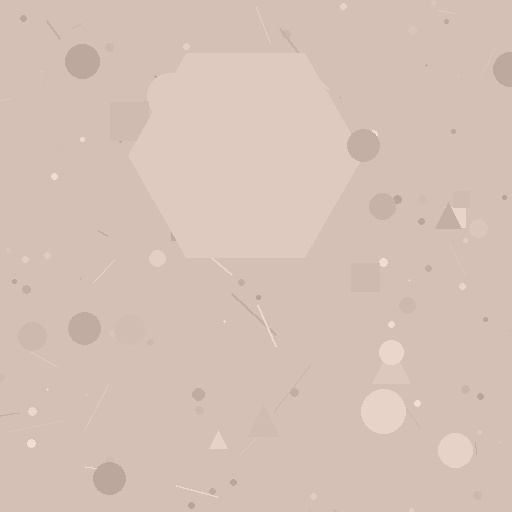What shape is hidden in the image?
A hexagon is hidden in the image.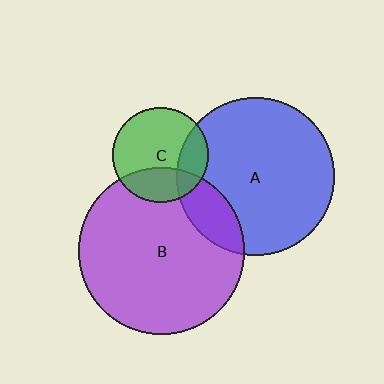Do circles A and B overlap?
Yes.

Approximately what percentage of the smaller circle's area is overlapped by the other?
Approximately 15%.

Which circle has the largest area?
Circle B (purple).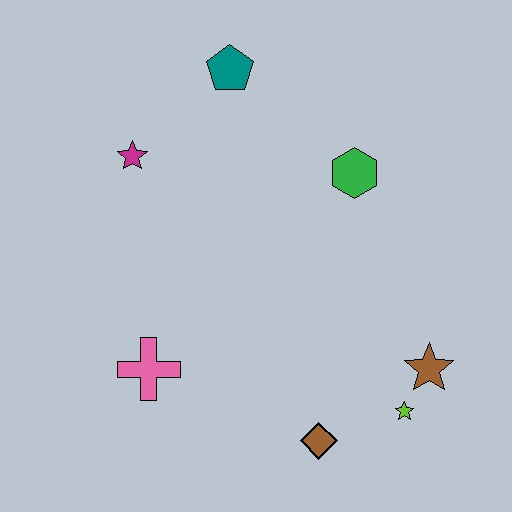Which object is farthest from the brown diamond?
The teal pentagon is farthest from the brown diamond.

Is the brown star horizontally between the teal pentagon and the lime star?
No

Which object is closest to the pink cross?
The brown diamond is closest to the pink cross.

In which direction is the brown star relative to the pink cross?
The brown star is to the right of the pink cross.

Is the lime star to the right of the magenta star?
Yes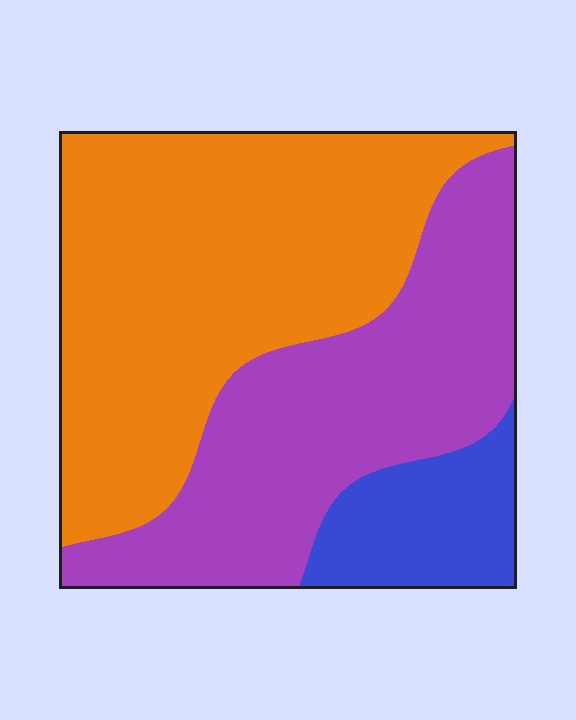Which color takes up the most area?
Orange, at roughly 50%.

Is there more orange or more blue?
Orange.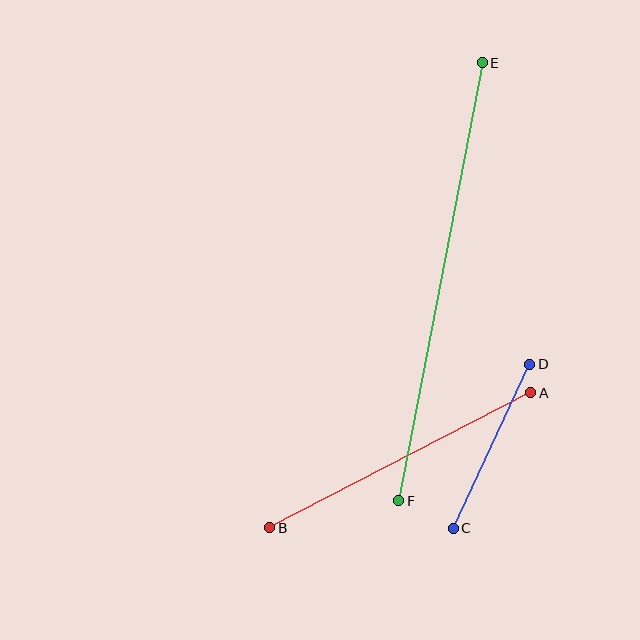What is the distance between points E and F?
The distance is approximately 446 pixels.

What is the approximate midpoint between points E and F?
The midpoint is at approximately (440, 282) pixels.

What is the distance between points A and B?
The distance is approximately 294 pixels.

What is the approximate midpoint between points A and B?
The midpoint is at approximately (400, 460) pixels.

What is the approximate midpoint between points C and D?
The midpoint is at approximately (491, 446) pixels.